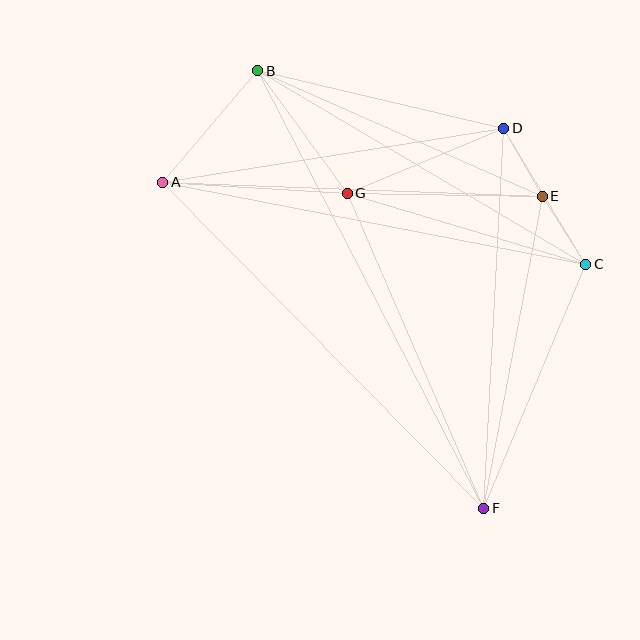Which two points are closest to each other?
Points D and E are closest to each other.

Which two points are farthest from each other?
Points B and F are farthest from each other.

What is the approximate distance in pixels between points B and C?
The distance between B and C is approximately 381 pixels.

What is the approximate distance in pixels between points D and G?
The distance between D and G is approximately 169 pixels.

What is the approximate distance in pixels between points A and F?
The distance between A and F is approximately 458 pixels.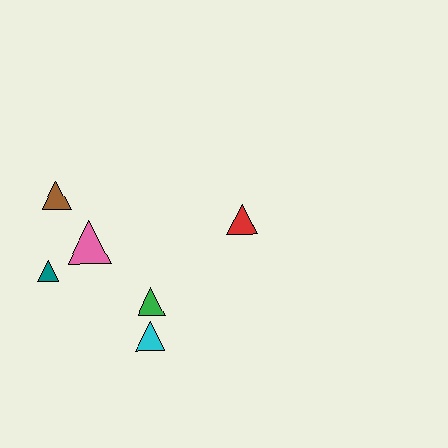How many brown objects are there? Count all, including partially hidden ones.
There is 1 brown object.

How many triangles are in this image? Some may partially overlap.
There are 6 triangles.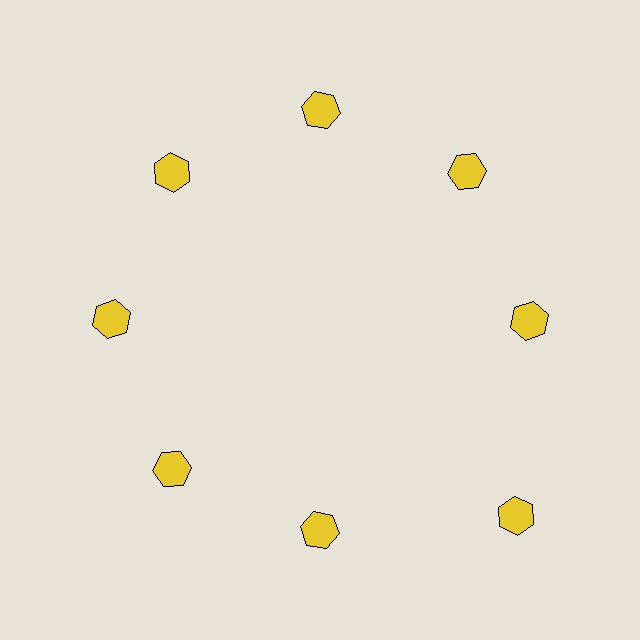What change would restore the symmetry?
The symmetry would be restored by moving it inward, back onto the ring so that all 8 hexagons sit at equal angles and equal distance from the center.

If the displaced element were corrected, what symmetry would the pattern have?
It would have 8-fold rotational symmetry — the pattern would map onto itself every 45 degrees.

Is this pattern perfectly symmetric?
No. The 8 yellow hexagons are arranged in a ring, but one element near the 4 o'clock position is pushed outward from the center, breaking the 8-fold rotational symmetry.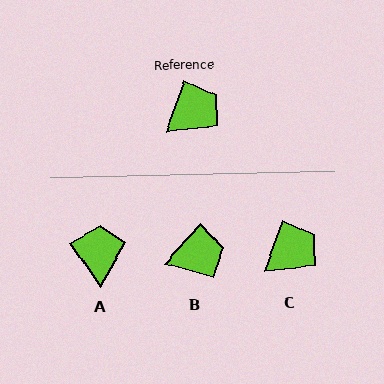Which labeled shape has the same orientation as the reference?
C.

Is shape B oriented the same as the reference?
No, it is off by about 22 degrees.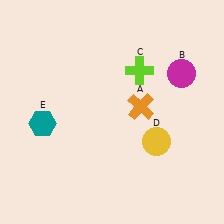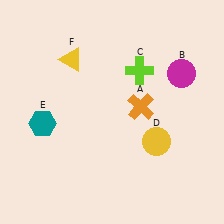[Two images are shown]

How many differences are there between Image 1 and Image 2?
There is 1 difference between the two images.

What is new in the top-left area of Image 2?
A yellow triangle (F) was added in the top-left area of Image 2.